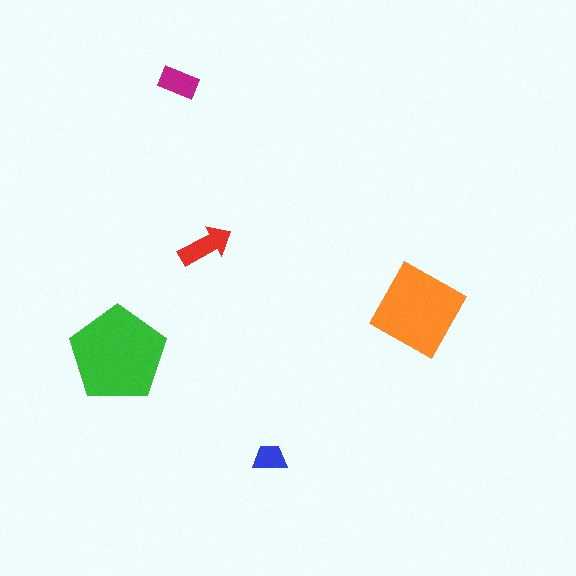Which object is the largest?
The green pentagon.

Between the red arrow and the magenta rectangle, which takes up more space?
The red arrow.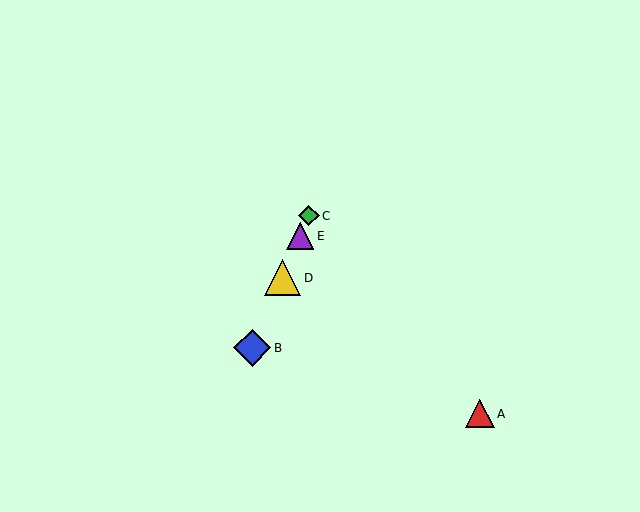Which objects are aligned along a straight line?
Objects B, C, D, E are aligned along a straight line.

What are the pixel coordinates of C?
Object C is at (309, 216).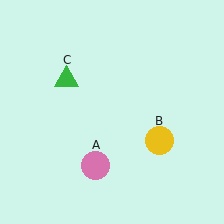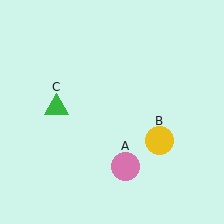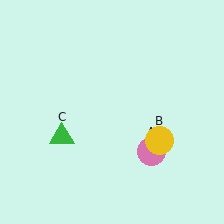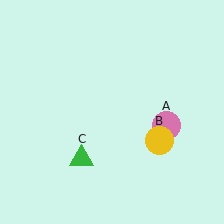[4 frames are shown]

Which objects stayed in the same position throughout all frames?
Yellow circle (object B) remained stationary.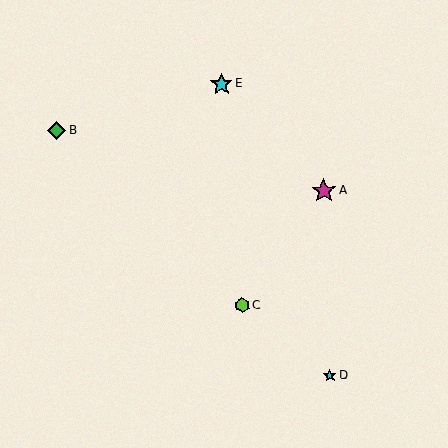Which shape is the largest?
The magenta star (labeled A) is the largest.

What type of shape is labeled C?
Shape C is a lime hexagon.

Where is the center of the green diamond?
The center of the green diamond is at (57, 131).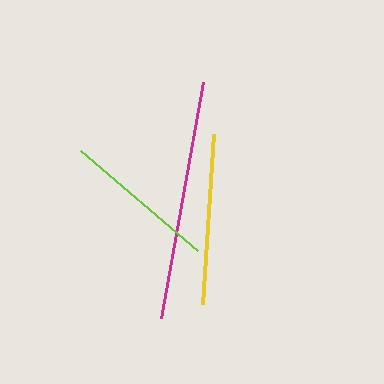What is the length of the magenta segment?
The magenta segment is approximately 239 pixels long.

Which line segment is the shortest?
The lime line is the shortest at approximately 154 pixels.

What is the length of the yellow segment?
The yellow segment is approximately 171 pixels long.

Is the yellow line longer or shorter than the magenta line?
The magenta line is longer than the yellow line.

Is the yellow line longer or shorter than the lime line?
The yellow line is longer than the lime line.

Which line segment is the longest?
The magenta line is the longest at approximately 239 pixels.